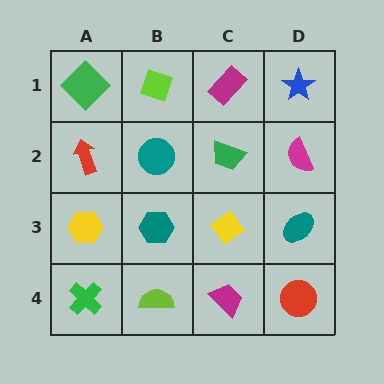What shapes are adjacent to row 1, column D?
A magenta semicircle (row 2, column D), a magenta rectangle (row 1, column C).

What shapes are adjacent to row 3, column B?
A teal circle (row 2, column B), a lime semicircle (row 4, column B), a yellow hexagon (row 3, column A), a yellow diamond (row 3, column C).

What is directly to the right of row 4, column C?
A red circle.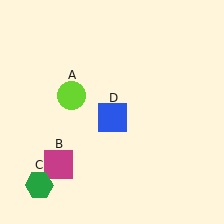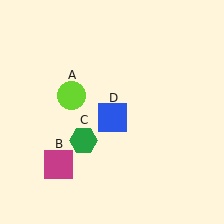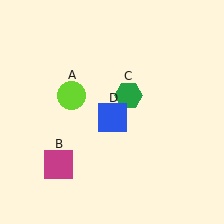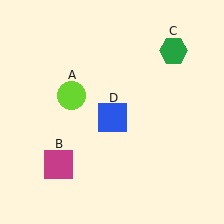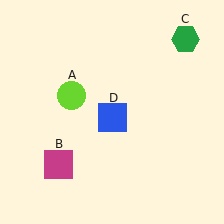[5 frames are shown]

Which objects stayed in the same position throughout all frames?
Lime circle (object A) and magenta square (object B) and blue square (object D) remained stationary.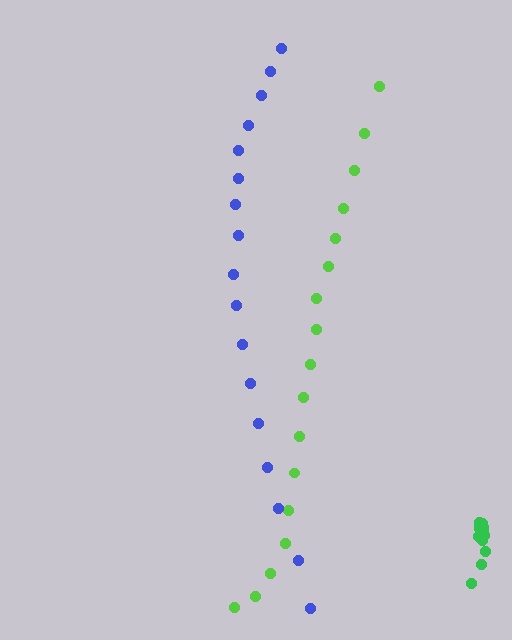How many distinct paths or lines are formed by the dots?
There are 3 distinct paths.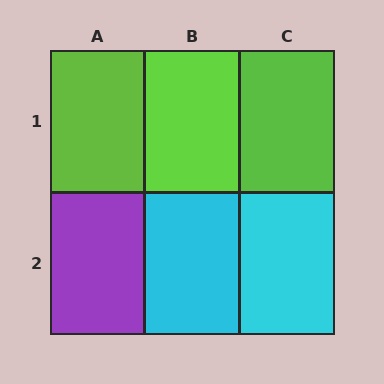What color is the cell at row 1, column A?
Lime.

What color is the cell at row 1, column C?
Lime.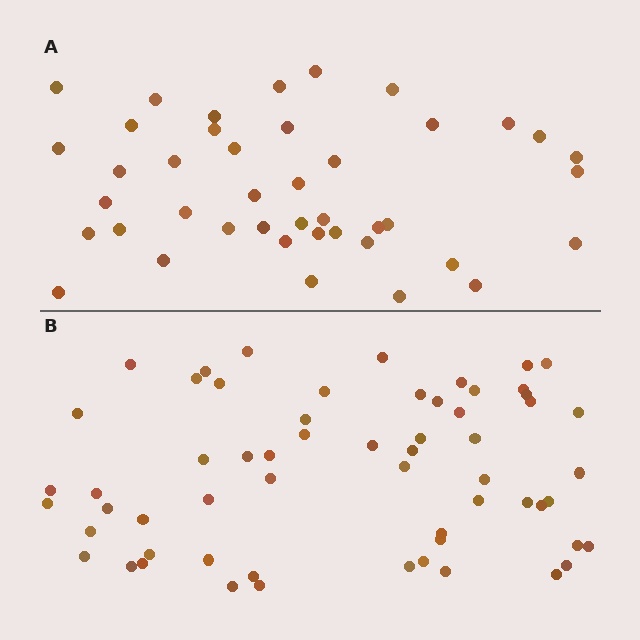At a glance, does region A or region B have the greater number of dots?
Region B (the bottom region) has more dots.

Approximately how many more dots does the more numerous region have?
Region B has approximately 20 more dots than region A.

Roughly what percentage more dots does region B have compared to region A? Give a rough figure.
About 45% more.